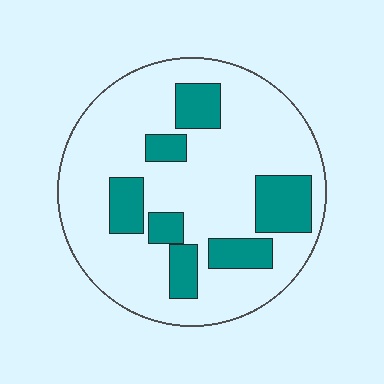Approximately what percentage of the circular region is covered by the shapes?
Approximately 25%.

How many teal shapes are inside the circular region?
7.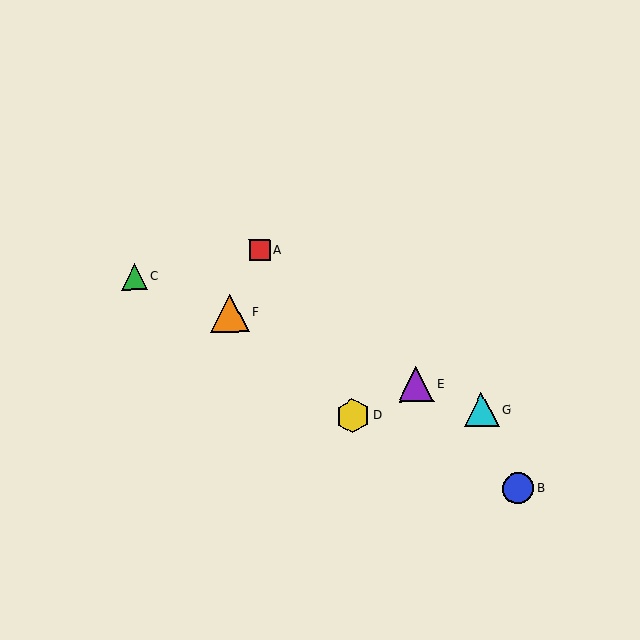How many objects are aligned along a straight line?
4 objects (C, E, F, G) are aligned along a straight line.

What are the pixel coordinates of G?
Object G is at (482, 410).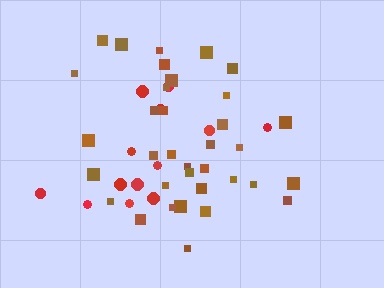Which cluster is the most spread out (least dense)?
Red.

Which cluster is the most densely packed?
Brown.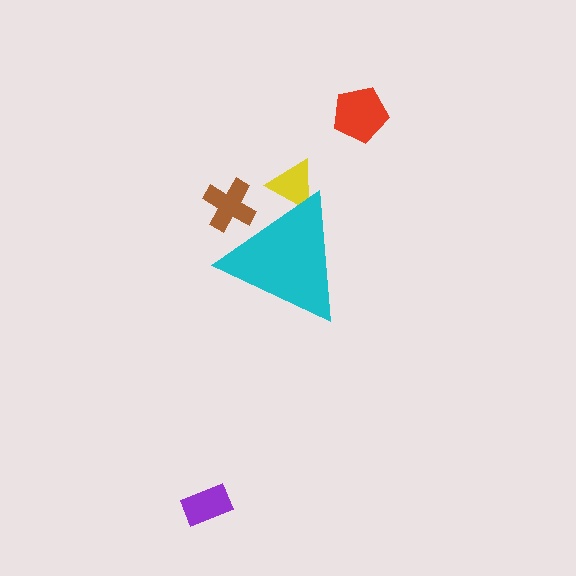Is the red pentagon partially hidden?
No, the red pentagon is fully visible.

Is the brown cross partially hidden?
Yes, the brown cross is partially hidden behind the cyan triangle.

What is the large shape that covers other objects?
A cyan triangle.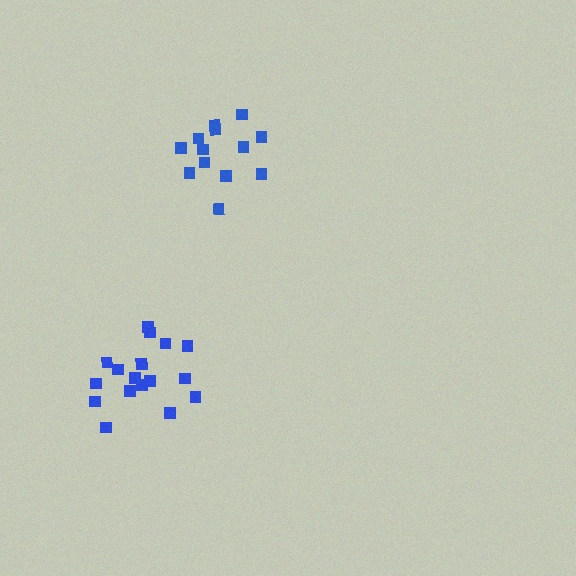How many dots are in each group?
Group 1: 13 dots, Group 2: 17 dots (30 total).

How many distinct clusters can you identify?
There are 2 distinct clusters.